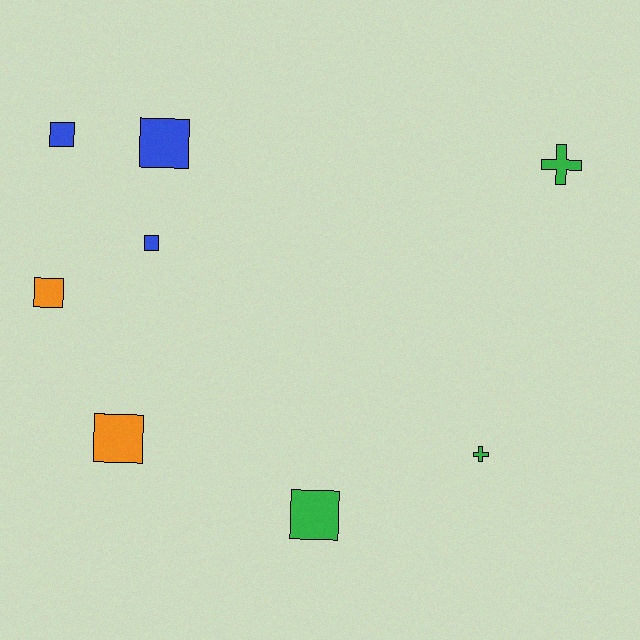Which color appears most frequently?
Blue, with 3 objects.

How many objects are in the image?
There are 8 objects.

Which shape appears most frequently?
Square, with 6 objects.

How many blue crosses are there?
There are no blue crosses.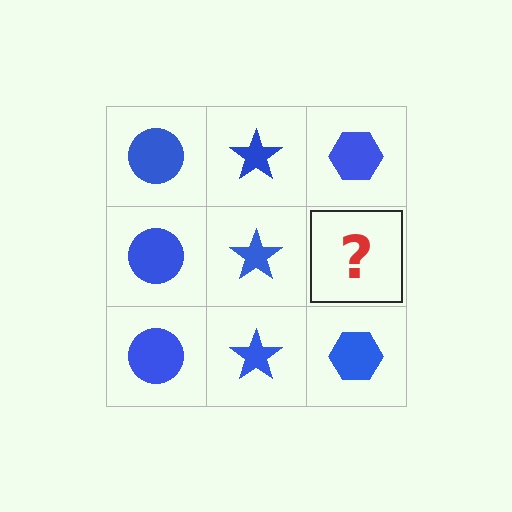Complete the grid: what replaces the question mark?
The question mark should be replaced with a blue hexagon.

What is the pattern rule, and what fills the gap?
The rule is that each column has a consistent shape. The gap should be filled with a blue hexagon.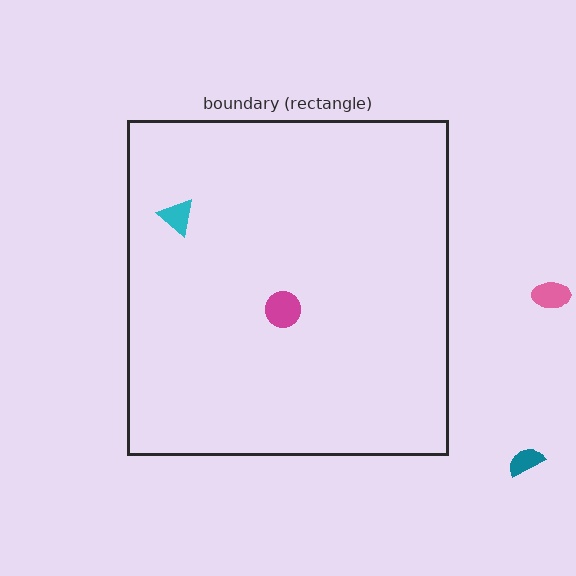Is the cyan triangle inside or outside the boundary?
Inside.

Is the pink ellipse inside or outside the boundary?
Outside.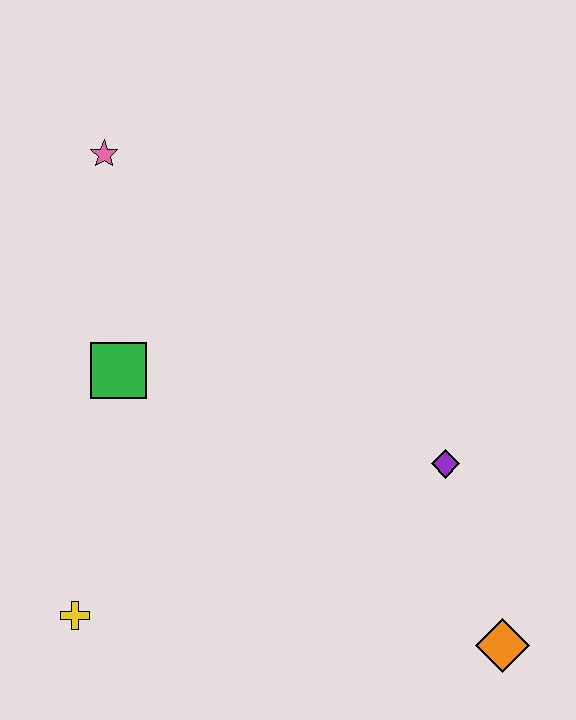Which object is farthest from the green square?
The orange diamond is farthest from the green square.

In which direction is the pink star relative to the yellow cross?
The pink star is above the yellow cross.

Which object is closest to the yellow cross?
The green square is closest to the yellow cross.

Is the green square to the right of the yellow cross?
Yes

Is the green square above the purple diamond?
Yes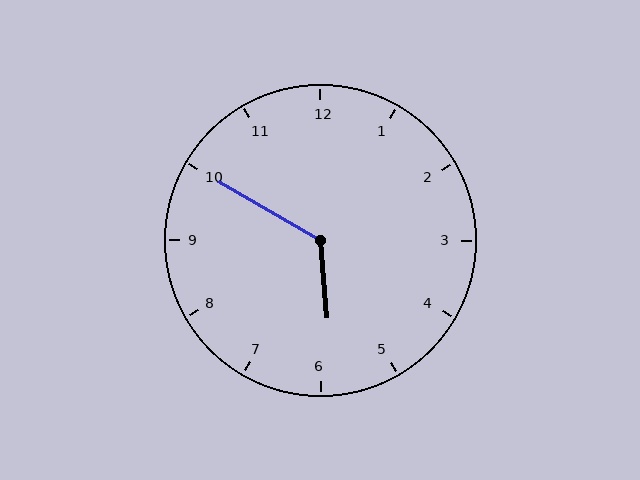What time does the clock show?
5:50.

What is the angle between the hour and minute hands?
Approximately 125 degrees.